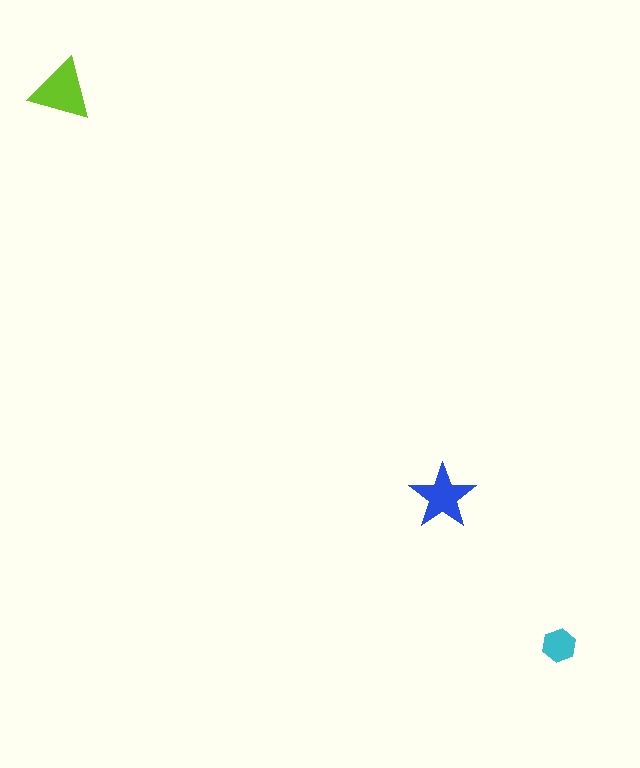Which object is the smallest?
The cyan hexagon.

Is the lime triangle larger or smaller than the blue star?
Larger.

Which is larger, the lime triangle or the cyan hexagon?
The lime triangle.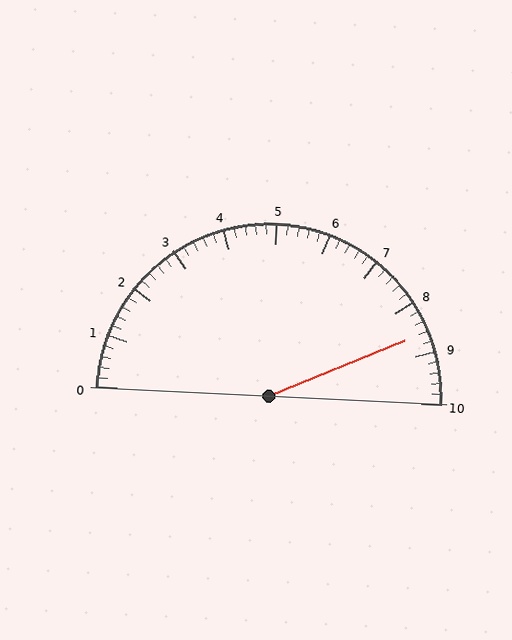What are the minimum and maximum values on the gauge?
The gauge ranges from 0 to 10.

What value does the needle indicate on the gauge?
The needle indicates approximately 8.6.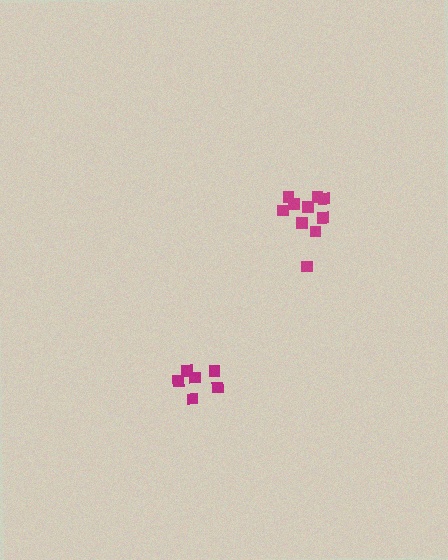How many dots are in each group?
Group 1: 10 dots, Group 2: 6 dots (16 total).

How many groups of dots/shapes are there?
There are 2 groups.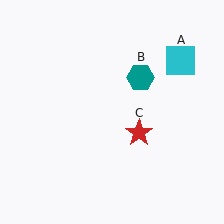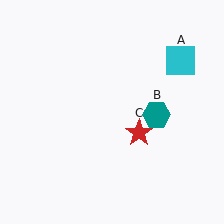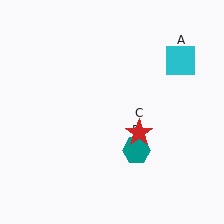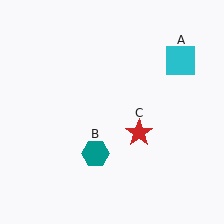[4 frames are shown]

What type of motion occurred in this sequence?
The teal hexagon (object B) rotated clockwise around the center of the scene.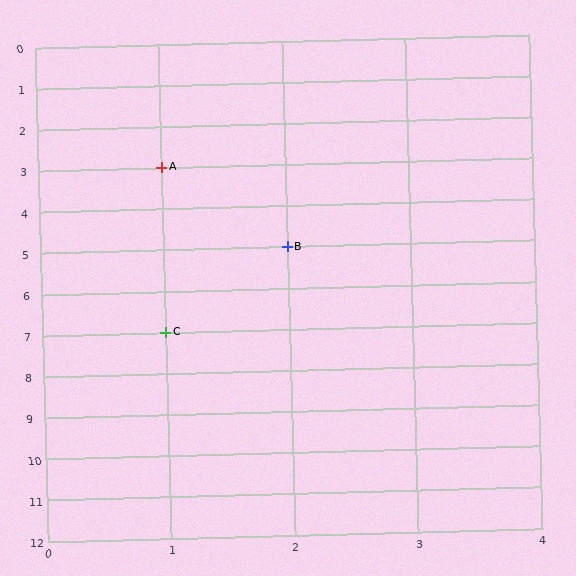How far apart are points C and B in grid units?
Points C and B are 1 column and 2 rows apart (about 2.2 grid units diagonally).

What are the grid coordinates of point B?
Point B is at grid coordinates (2, 5).